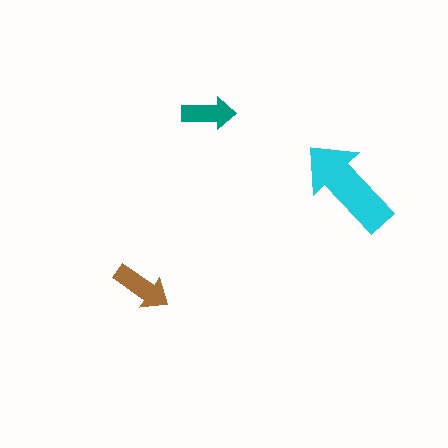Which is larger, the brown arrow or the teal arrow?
The brown one.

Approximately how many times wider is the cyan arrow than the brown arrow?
About 1.5 times wider.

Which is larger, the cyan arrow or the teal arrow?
The cyan one.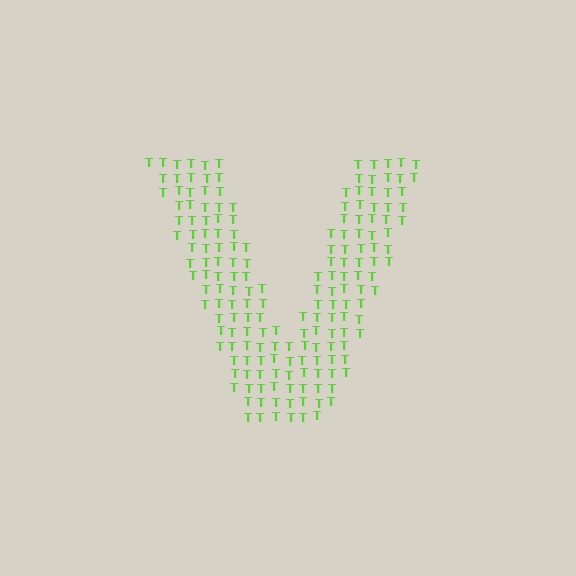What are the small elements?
The small elements are letter T's.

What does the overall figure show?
The overall figure shows the letter V.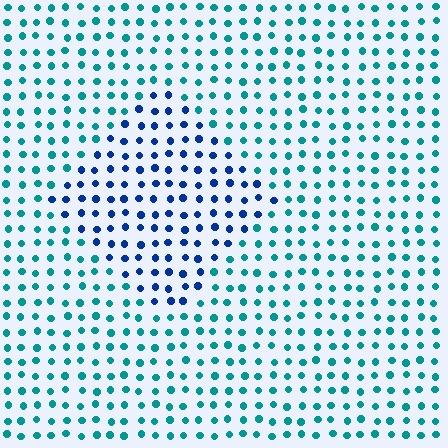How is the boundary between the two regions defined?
The boundary is defined purely by a slight shift in hue (about 43 degrees). Spacing, size, and orientation are identical on both sides.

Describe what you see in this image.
The image is filled with small teal elements in a uniform arrangement. A diamond-shaped region is visible where the elements are tinted to a slightly different hue, forming a subtle color boundary.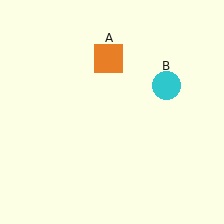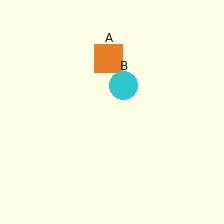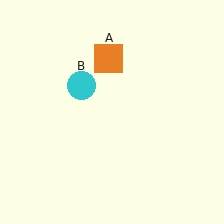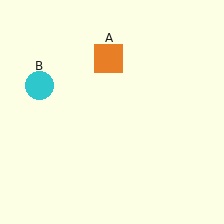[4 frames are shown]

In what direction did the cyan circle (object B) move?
The cyan circle (object B) moved left.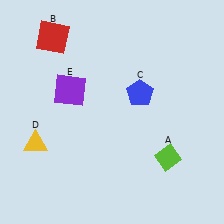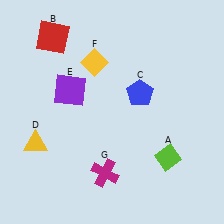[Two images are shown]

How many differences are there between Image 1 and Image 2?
There are 2 differences between the two images.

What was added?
A yellow diamond (F), a magenta cross (G) were added in Image 2.